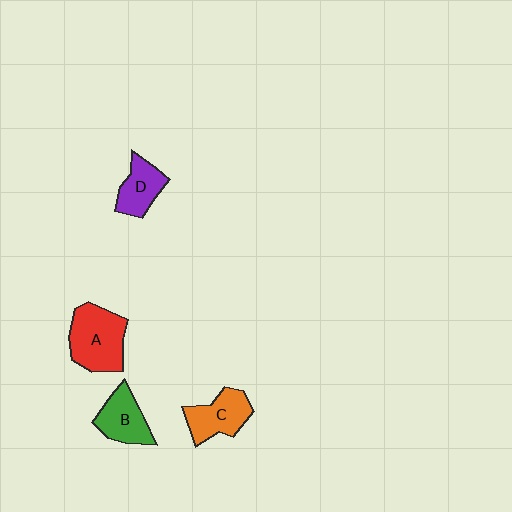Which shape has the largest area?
Shape A (red).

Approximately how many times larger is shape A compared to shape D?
Approximately 1.6 times.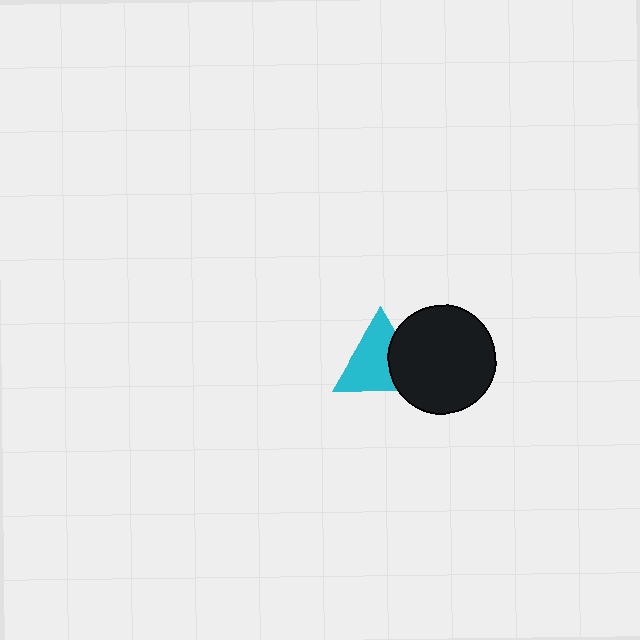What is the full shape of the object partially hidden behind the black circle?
The partially hidden object is a cyan triangle.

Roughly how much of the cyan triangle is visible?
Most of it is visible (roughly 68%).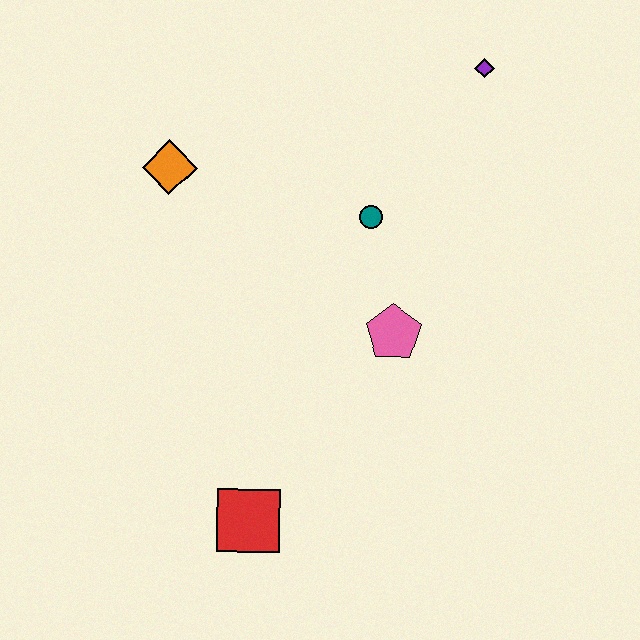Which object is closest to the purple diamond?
The teal circle is closest to the purple diamond.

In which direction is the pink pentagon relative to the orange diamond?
The pink pentagon is to the right of the orange diamond.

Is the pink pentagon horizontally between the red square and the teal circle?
No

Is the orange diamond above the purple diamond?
No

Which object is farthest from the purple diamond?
The red square is farthest from the purple diamond.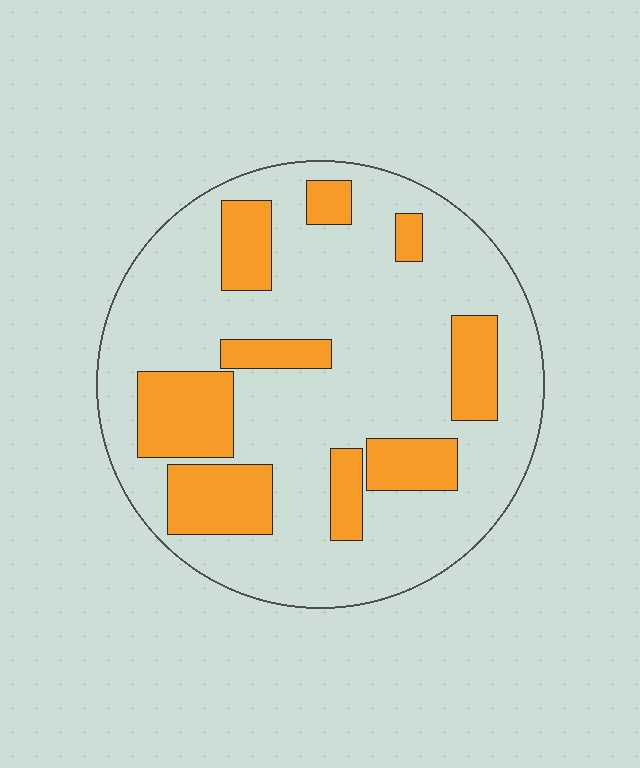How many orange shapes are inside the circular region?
9.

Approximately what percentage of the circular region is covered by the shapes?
Approximately 25%.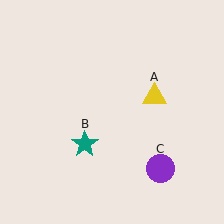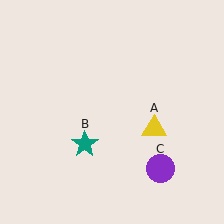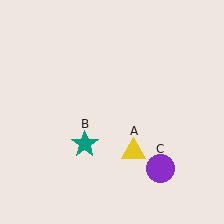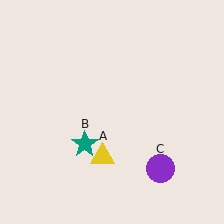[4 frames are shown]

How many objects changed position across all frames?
1 object changed position: yellow triangle (object A).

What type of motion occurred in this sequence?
The yellow triangle (object A) rotated clockwise around the center of the scene.